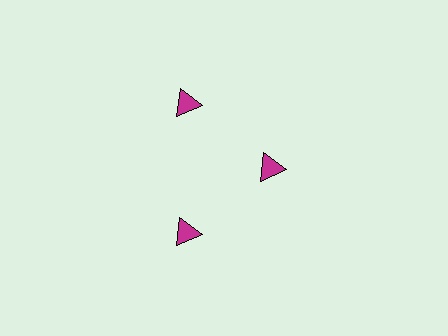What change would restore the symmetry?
The symmetry would be restored by moving it outward, back onto the ring so that all 3 triangles sit at equal angles and equal distance from the center.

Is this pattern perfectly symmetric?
No. The 3 magenta triangles are arranged in a ring, but one element near the 3 o'clock position is pulled inward toward the center, breaking the 3-fold rotational symmetry.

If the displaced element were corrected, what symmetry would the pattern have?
It would have 3-fold rotational symmetry — the pattern would map onto itself every 120 degrees.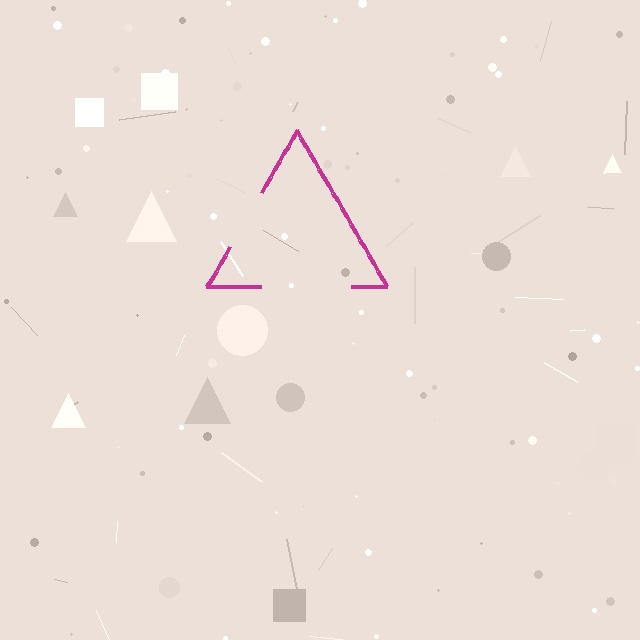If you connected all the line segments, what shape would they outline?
They would outline a triangle.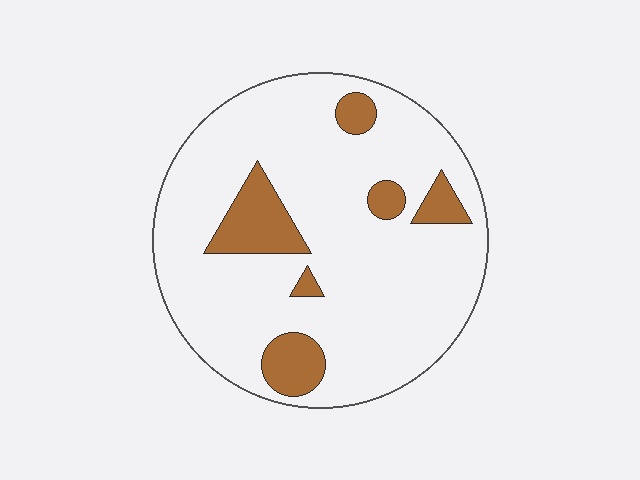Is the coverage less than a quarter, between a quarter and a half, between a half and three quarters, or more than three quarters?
Less than a quarter.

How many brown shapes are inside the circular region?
6.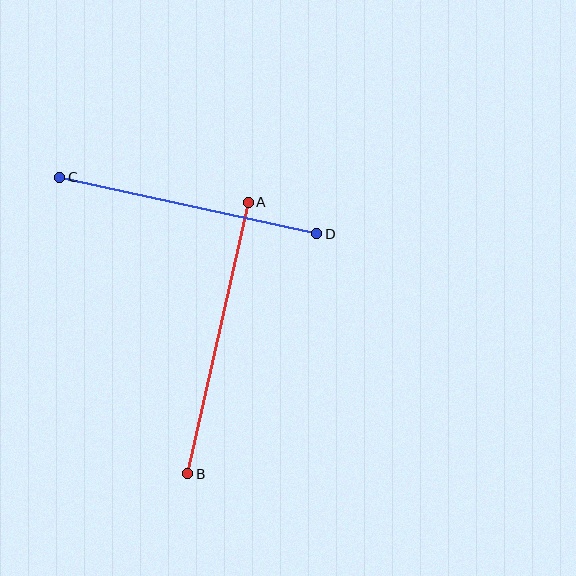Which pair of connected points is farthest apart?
Points A and B are farthest apart.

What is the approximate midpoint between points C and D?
The midpoint is at approximately (188, 206) pixels.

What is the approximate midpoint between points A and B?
The midpoint is at approximately (218, 338) pixels.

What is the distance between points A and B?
The distance is approximately 278 pixels.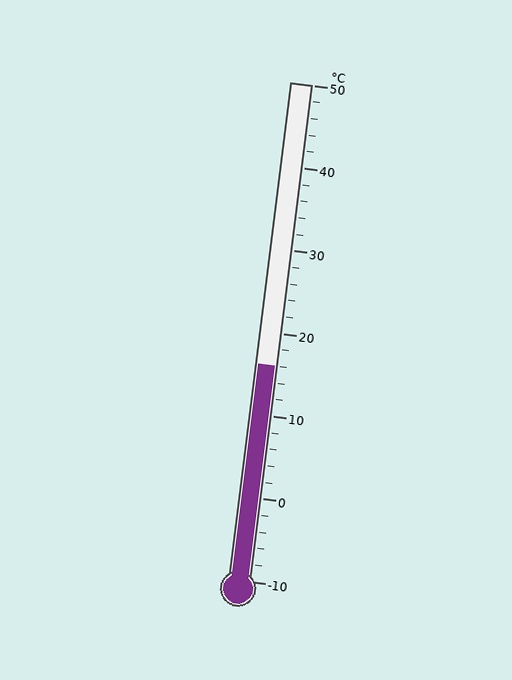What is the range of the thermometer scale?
The thermometer scale ranges from -10°C to 50°C.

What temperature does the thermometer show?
The thermometer shows approximately 16°C.